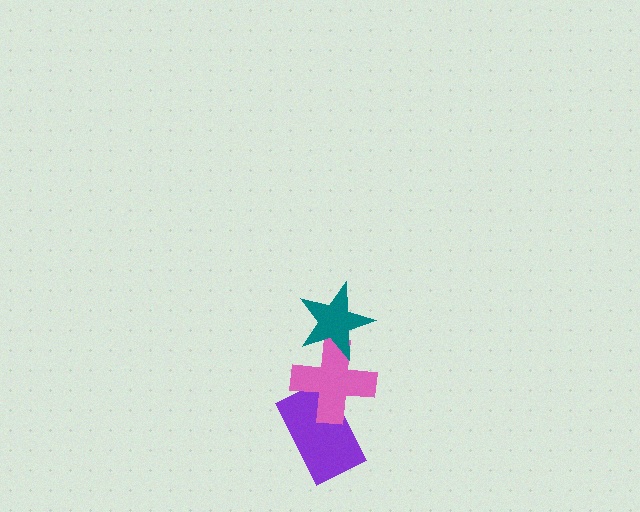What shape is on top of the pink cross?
The teal star is on top of the pink cross.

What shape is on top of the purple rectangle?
The pink cross is on top of the purple rectangle.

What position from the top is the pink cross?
The pink cross is 2nd from the top.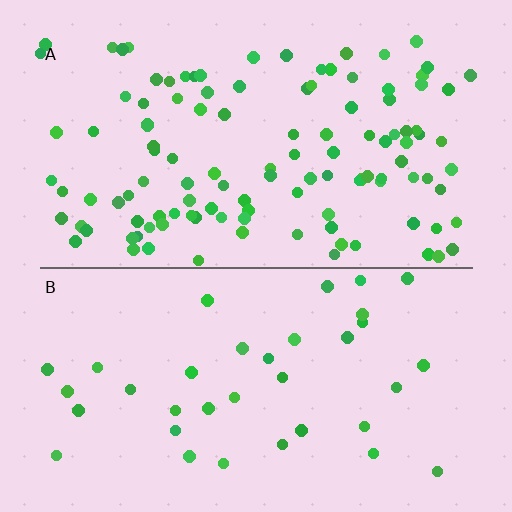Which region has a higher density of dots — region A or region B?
A (the top).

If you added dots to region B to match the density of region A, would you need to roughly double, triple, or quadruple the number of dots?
Approximately triple.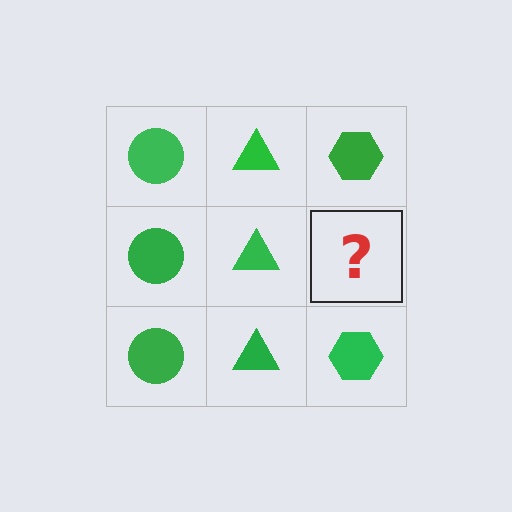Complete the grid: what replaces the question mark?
The question mark should be replaced with a green hexagon.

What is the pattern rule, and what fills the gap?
The rule is that each column has a consistent shape. The gap should be filled with a green hexagon.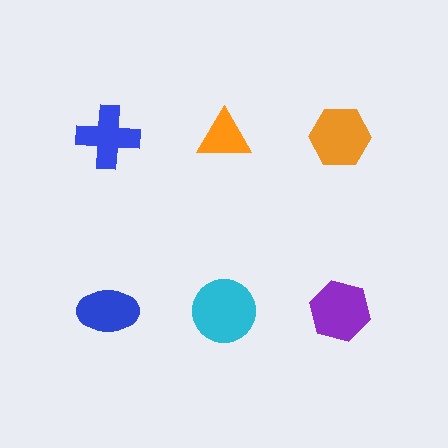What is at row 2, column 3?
A purple hexagon.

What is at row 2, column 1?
A blue ellipse.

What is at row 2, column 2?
A cyan circle.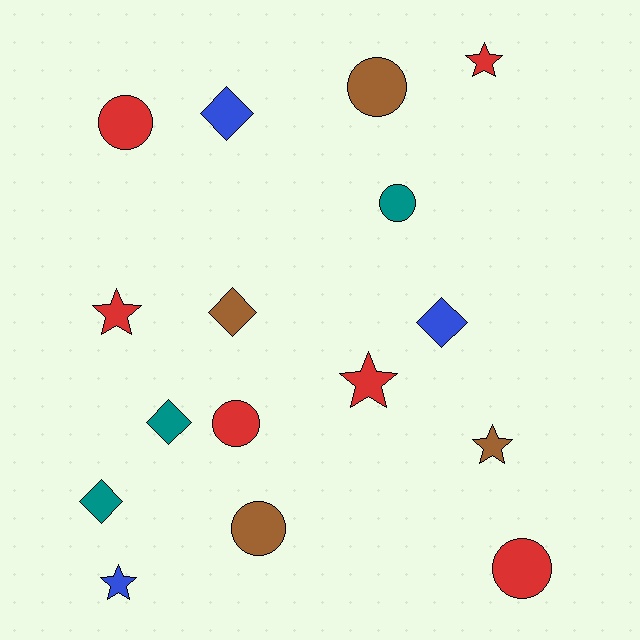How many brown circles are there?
There are 2 brown circles.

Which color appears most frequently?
Red, with 6 objects.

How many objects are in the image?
There are 16 objects.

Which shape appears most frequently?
Circle, with 6 objects.